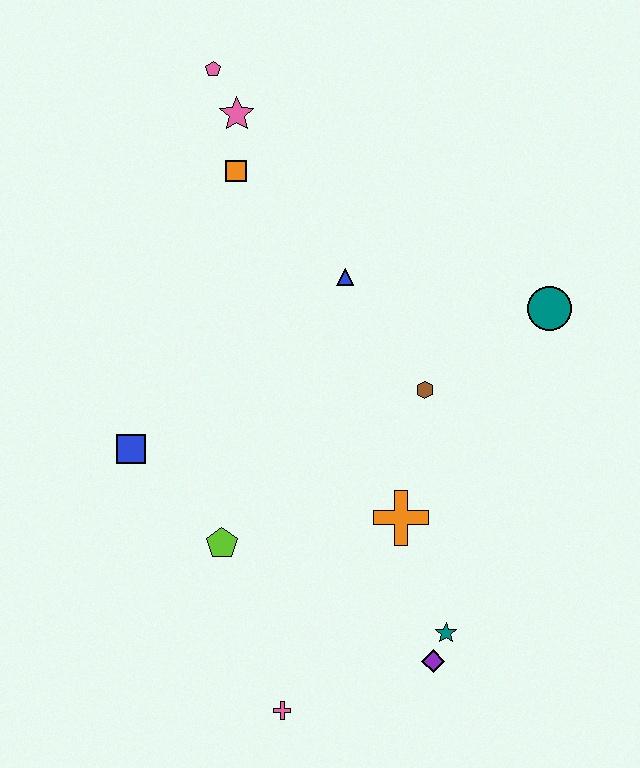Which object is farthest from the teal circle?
The pink cross is farthest from the teal circle.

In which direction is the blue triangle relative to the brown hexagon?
The blue triangle is above the brown hexagon.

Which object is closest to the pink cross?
The purple diamond is closest to the pink cross.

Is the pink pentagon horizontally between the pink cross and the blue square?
Yes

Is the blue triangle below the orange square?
Yes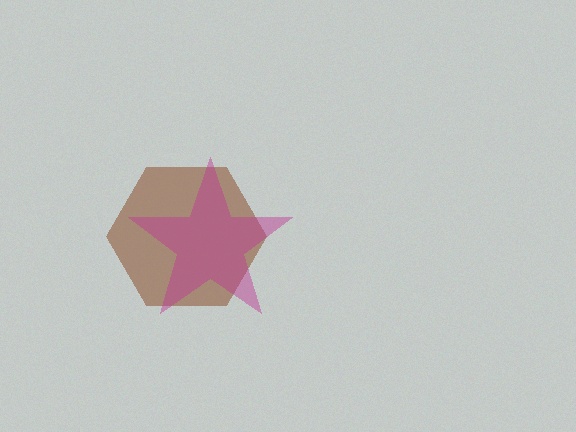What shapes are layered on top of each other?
The layered shapes are: a brown hexagon, a magenta star.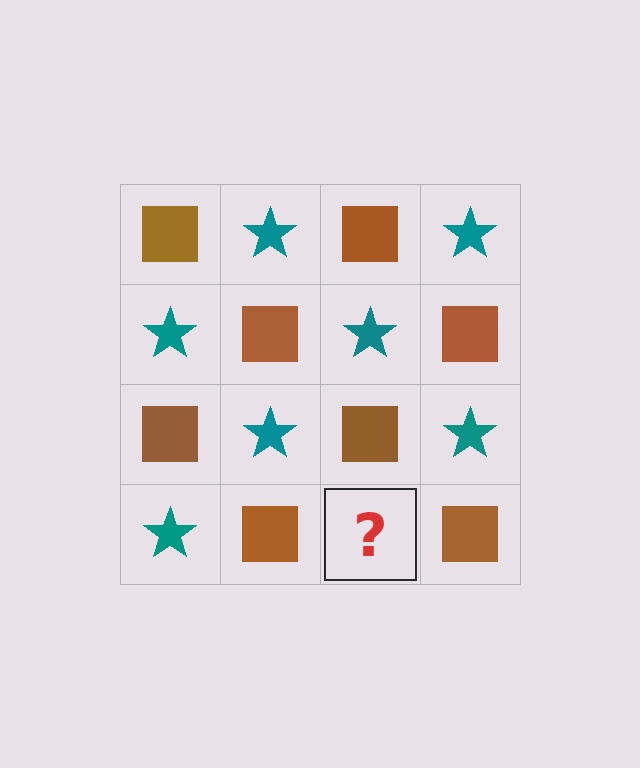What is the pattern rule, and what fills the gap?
The rule is that it alternates brown square and teal star in a checkerboard pattern. The gap should be filled with a teal star.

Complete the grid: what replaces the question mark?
The question mark should be replaced with a teal star.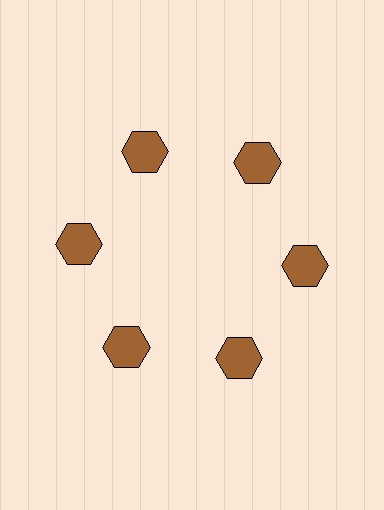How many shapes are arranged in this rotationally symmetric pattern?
There are 6 shapes, arranged in 6 groups of 1.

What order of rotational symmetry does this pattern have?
This pattern has 6-fold rotational symmetry.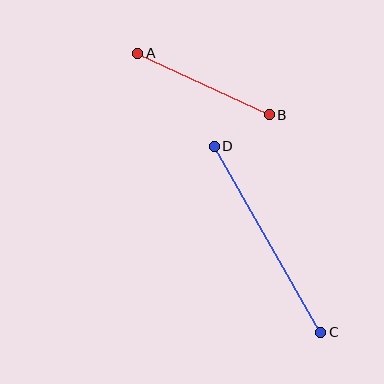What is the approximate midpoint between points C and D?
The midpoint is at approximately (268, 239) pixels.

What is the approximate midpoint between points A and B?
The midpoint is at approximately (204, 84) pixels.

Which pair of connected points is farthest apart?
Points C and D are farthest apart.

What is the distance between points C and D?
The distance is approximately 214 pixels.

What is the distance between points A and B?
The distance is approximately 145 pixels.